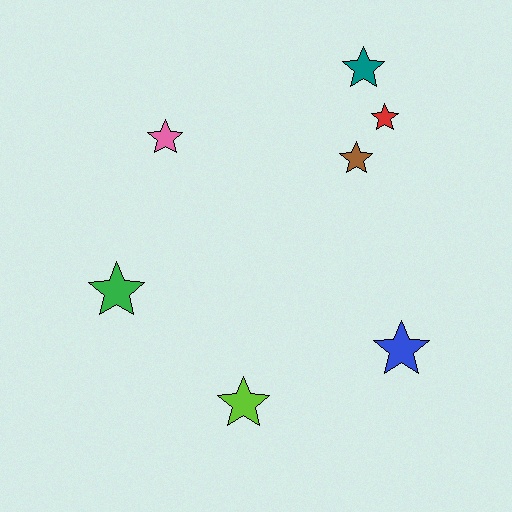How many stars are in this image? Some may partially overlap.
There are 7 stars.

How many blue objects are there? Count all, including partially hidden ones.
There is 1 blue object.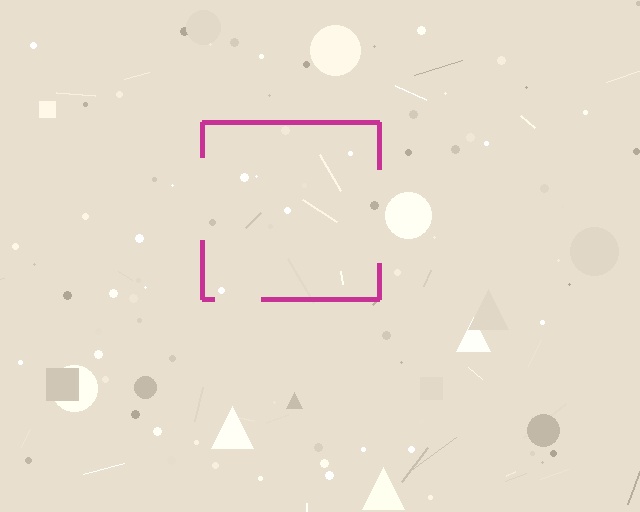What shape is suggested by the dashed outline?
The dashed outline suggests a square.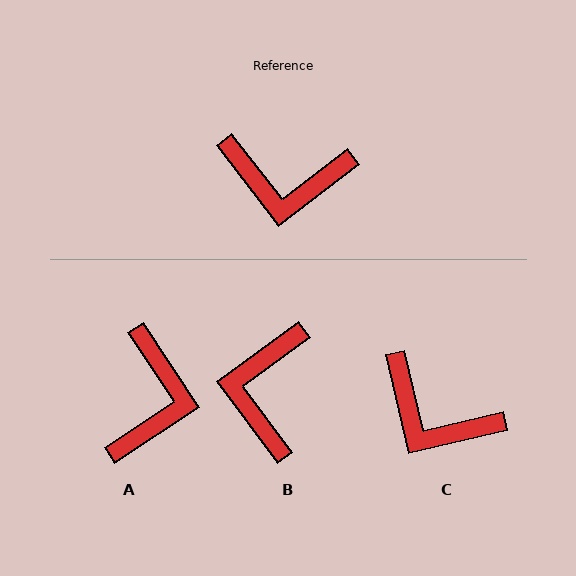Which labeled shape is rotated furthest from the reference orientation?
B, about 91 degrees away.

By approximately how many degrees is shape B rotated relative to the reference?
Approximately 91 degrees clockwise.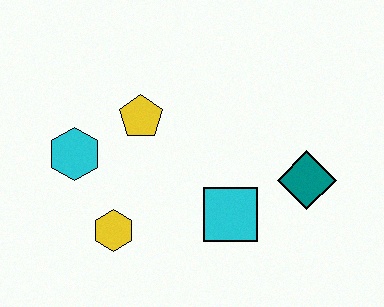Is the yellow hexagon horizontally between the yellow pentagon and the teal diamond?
No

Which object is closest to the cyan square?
The teal diamond is closest to the cyan square.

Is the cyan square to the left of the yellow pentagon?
No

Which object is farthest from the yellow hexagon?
The teal diamond is farthest from the yellow hexagon.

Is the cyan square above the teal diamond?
No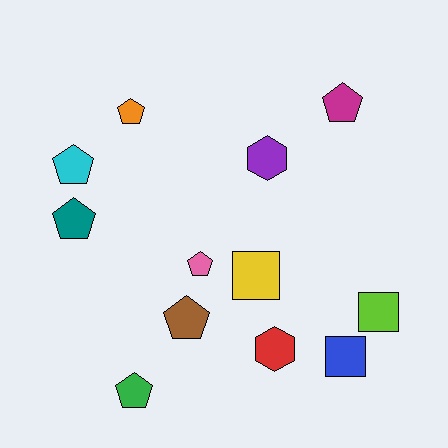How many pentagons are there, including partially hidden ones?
There are 7 pentagons.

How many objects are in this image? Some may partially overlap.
There are 12 objects.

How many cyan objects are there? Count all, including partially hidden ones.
There is 1 cyan object.